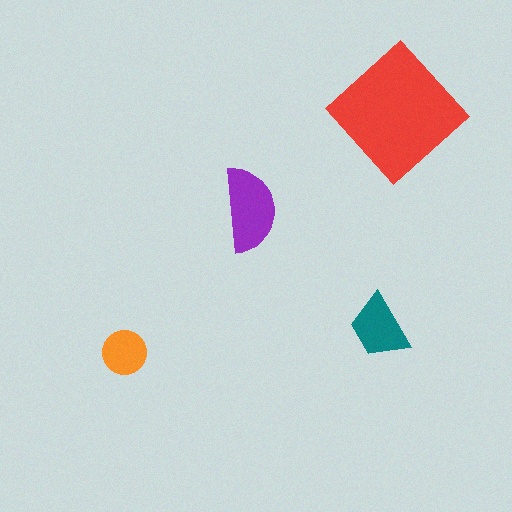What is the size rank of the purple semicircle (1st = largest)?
2nd.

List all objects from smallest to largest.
The orange circle, the teal trapezoid, the purple semicircle, the red diamond.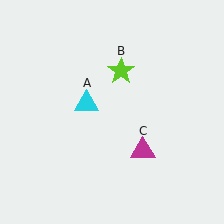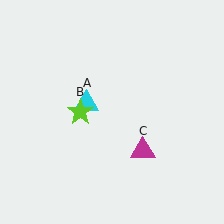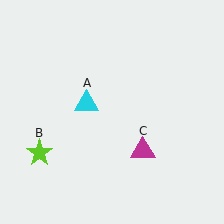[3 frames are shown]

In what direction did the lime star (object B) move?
The lime star (object B) moved down and to the left.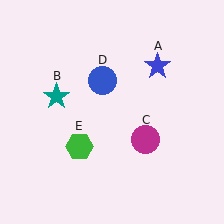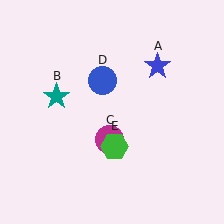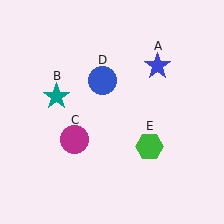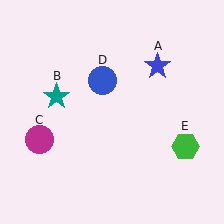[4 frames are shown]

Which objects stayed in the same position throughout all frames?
Blue star (object A) and teal star (object B) and blue circle (object D) remained stationary.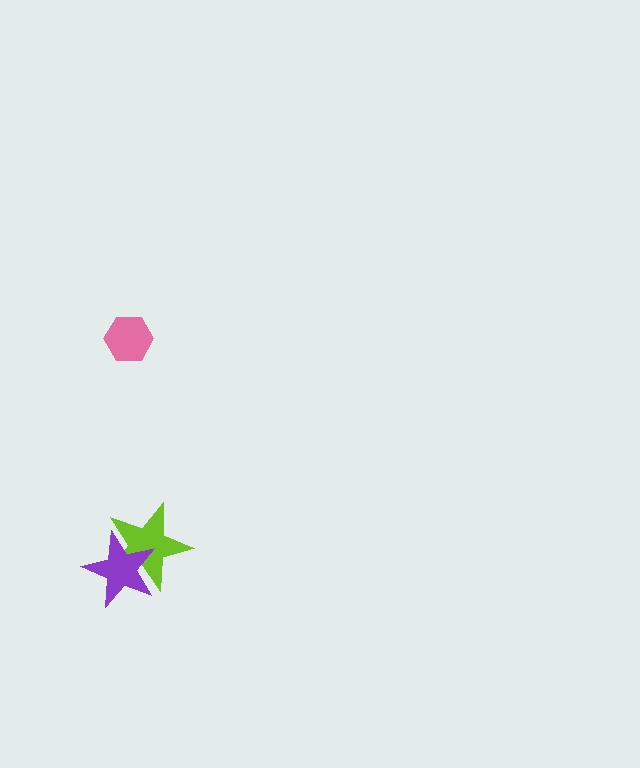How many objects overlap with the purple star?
1 object overlaps with the purple star.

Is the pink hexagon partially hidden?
No, no other shape covers it.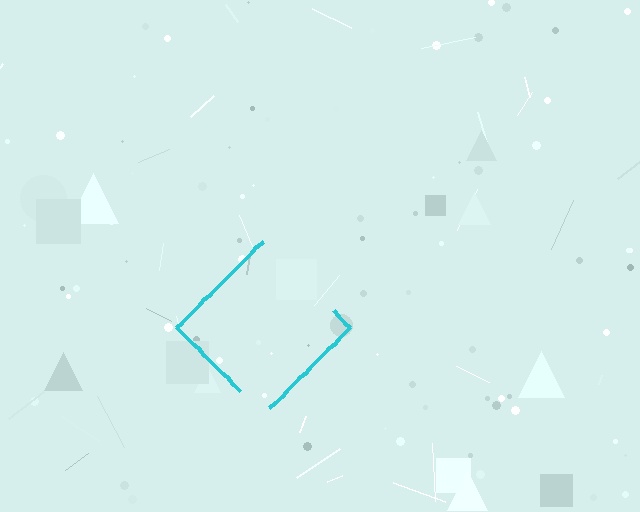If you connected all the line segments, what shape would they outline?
They would outline a diamond.